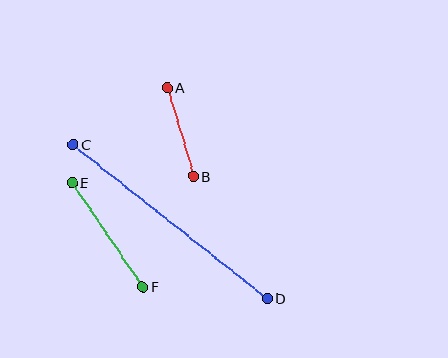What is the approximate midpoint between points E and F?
The midpoint is at approximately (107, 235) pixels.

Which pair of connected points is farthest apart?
Points C and D are farthest apart.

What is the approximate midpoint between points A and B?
The midpoint is at approximately (180, 132) pixels.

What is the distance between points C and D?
The distance is approximately 247 pixels.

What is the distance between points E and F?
The distance is approximately 126 pixels.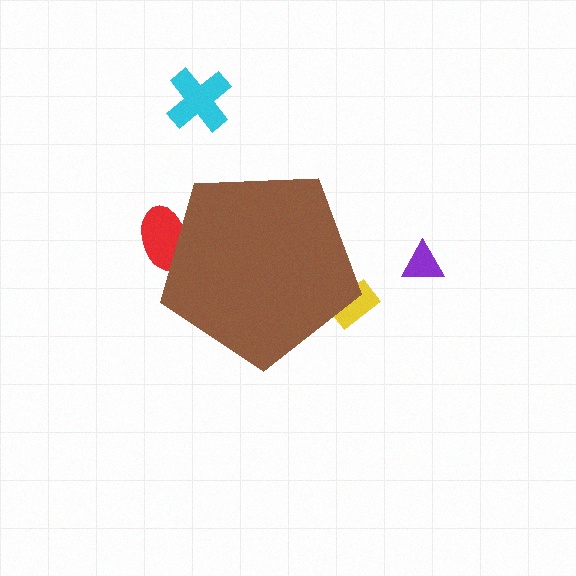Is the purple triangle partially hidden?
No, the purple triangle is fully visible.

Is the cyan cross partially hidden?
No, the cyan cross is fully visible.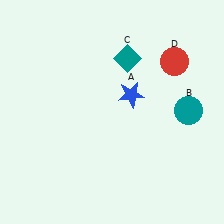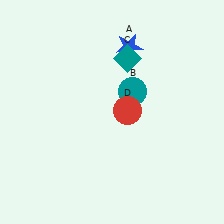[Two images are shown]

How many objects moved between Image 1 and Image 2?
3 objects moved between the two images.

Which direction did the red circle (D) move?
The red circle (D) moved down.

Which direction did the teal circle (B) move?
The teal circle (B) moved left.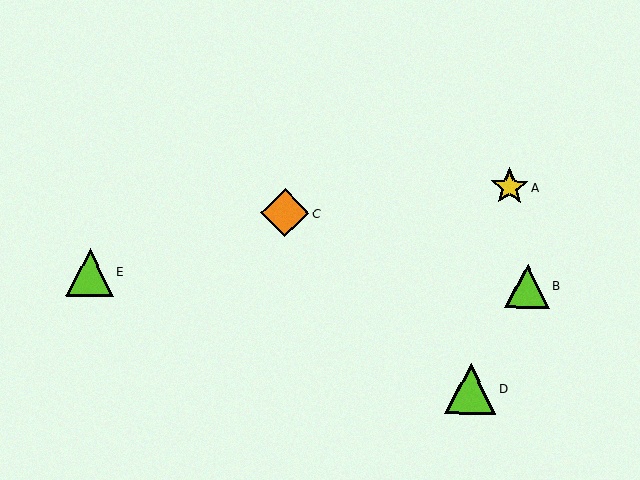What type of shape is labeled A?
Shape A is a yellow star.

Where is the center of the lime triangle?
The center of the lime triangle is at (471, 389).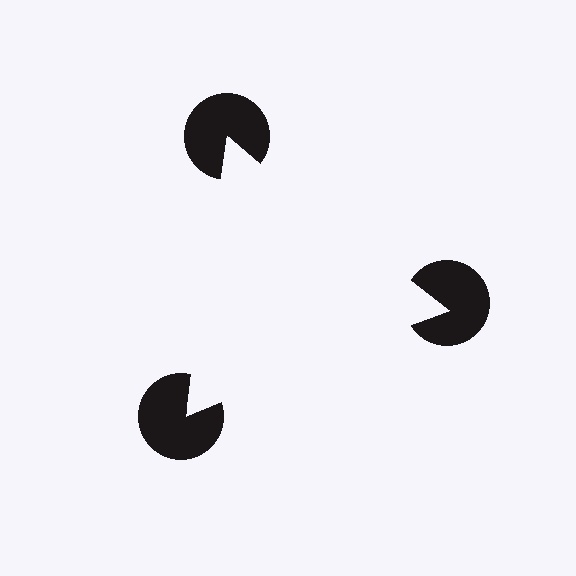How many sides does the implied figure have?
3 sides.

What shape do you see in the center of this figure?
An illusory triangle — its edges are inferred from the aligned wedge cuts in the pac-man discs, not physically drawn.